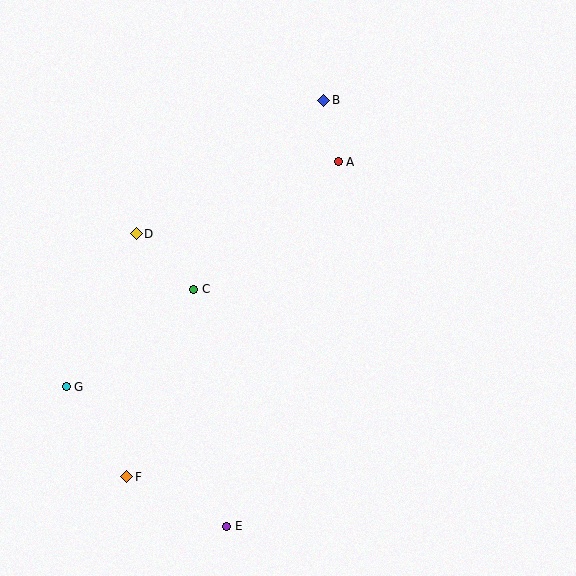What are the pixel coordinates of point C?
Point C is at (194, 289).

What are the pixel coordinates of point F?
Point F is at (127, 477).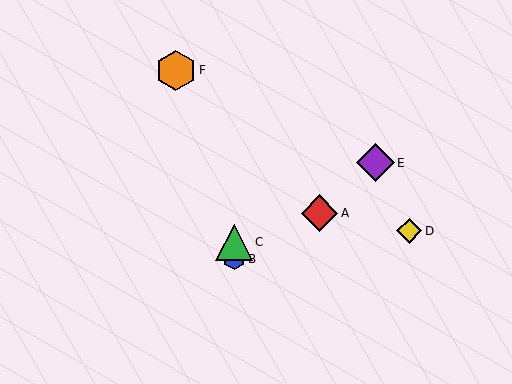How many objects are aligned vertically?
2 objects (B, C) are aligned vertically.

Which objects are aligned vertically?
Objects B, C are aligned vertically.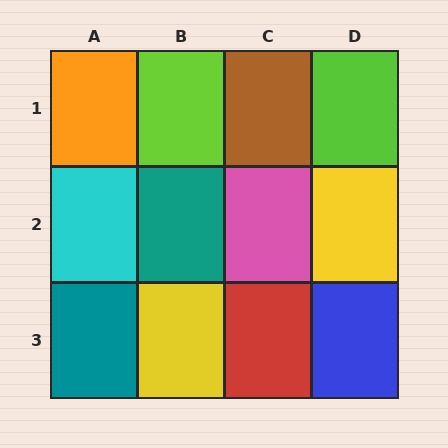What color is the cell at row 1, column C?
Brown.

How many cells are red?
1 cell is red.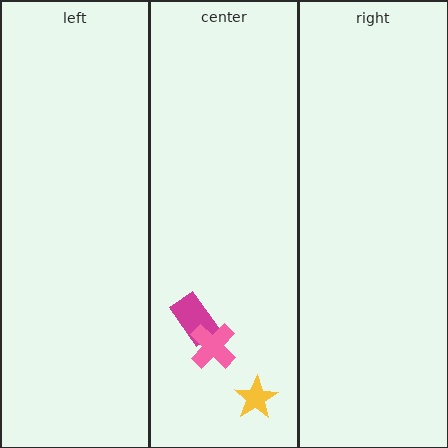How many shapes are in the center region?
3.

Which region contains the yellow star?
The center region.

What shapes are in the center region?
The magenta rectangle, the yellow star, the pink cross.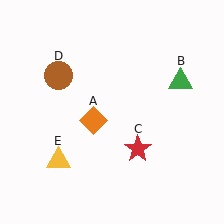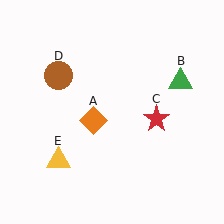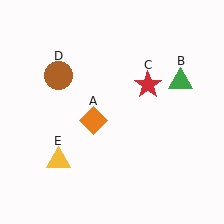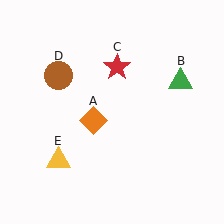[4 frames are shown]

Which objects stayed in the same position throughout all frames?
Orange diamond (object A) and green triangle (object B) and brown circle (object D) and yellow triangle (object E) remained stationary.